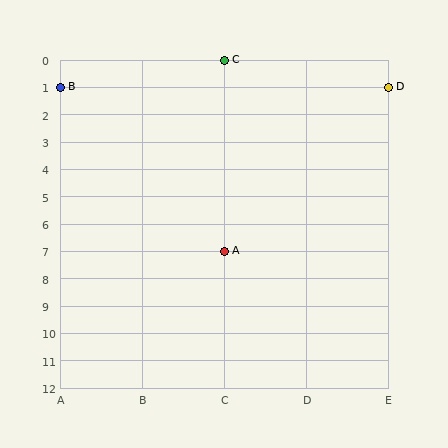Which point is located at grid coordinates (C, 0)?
Point C is at (C, 0).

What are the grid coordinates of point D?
Point D is at grid coordinates (E, 1).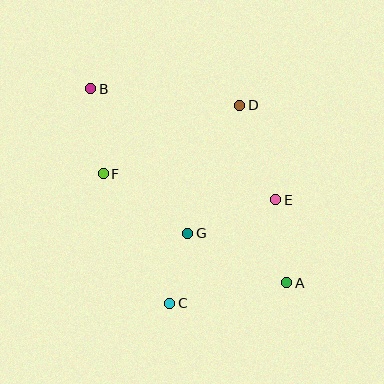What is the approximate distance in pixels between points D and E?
The distance between D and E is approximately 101 pixels.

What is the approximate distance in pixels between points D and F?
The distance between D and F is approximately 153 pixels.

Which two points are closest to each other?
Points C and G are closest to each other.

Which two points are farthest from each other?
Points A and B are farthest from each other.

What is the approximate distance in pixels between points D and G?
The distance between D and G is approximately 139 pixels.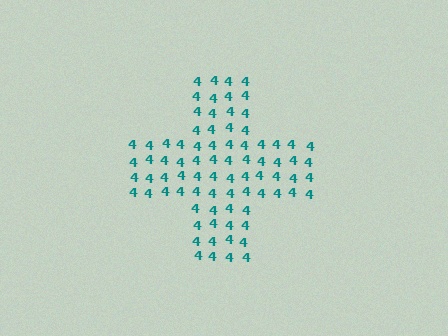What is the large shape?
The large shape is a cross.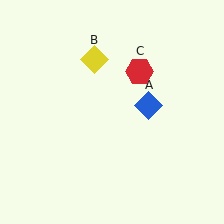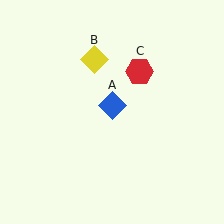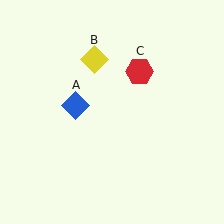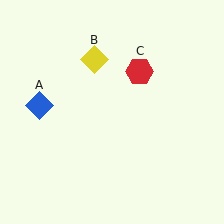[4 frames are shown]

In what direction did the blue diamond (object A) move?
The blue diamond (object A) moved left.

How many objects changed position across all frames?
1 object changed position: blue diamond (object A).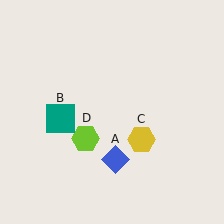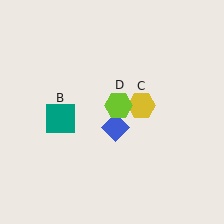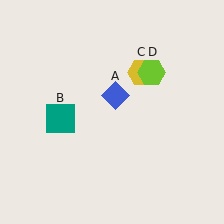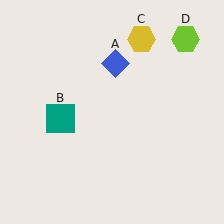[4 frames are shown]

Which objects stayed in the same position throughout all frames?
Teal square (object B) remained stationary.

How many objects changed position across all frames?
3 objects changed position: blue diamond (object A), yellow hexagon (object C), lime hexagon (object D).